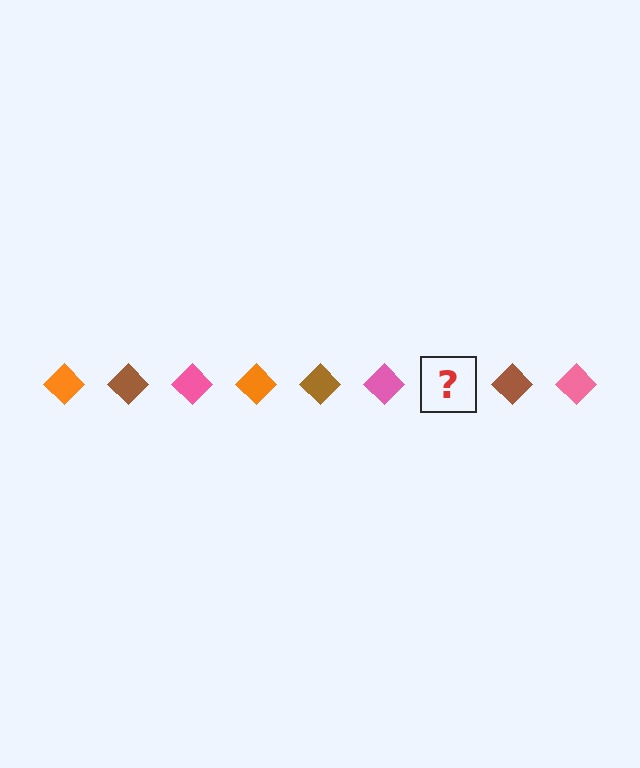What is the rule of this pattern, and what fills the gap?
The rule is that the pattern cycles through orange, brown, pink diamonds. The gap should be filled with an orange diamond.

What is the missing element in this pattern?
The missing element is an orange diamond.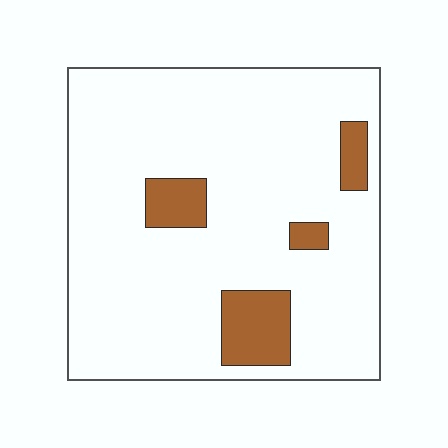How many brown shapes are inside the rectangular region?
4.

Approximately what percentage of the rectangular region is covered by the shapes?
Approximately 10%.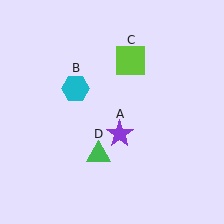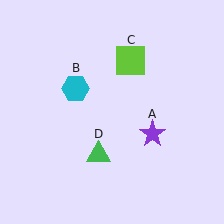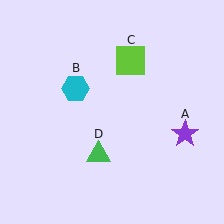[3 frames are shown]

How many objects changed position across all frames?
1 object changed position: purple star (object A).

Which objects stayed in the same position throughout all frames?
Cyan hexagon (object B) and lime square (object C) and green triangle (object D) remained stationary.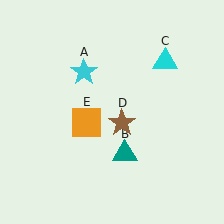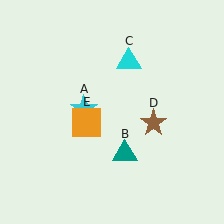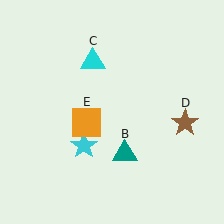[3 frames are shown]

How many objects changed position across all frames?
3 objects changed position: cyan star (object A), cyan triangle (object C), brown star (object D).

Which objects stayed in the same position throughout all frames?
Teal triangle (object B) and orange square (object E) remained stationary.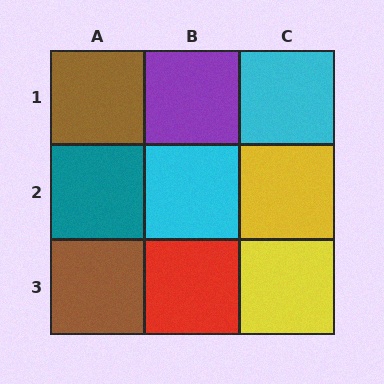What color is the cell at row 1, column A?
Brown.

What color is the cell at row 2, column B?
Cyan.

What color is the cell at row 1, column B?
Purple.